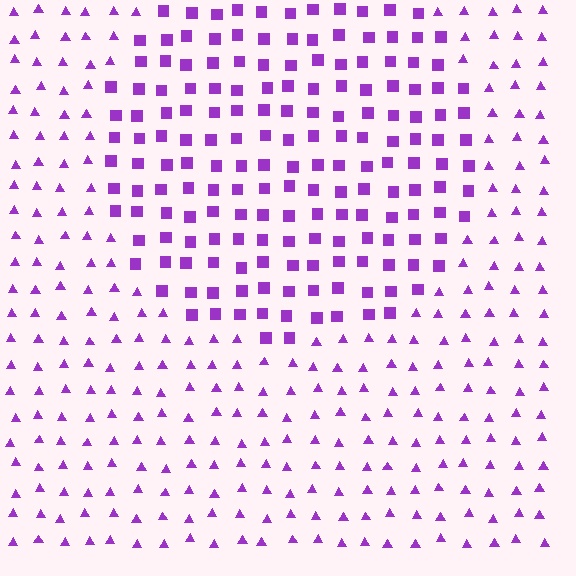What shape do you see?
I see a circle.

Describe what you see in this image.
The image is filled with small purple elements arranged in a uniform grid. A circle-shaped region contains squares, while the surrounding area contains triangles. The boundary is defined purely by the change in element shape.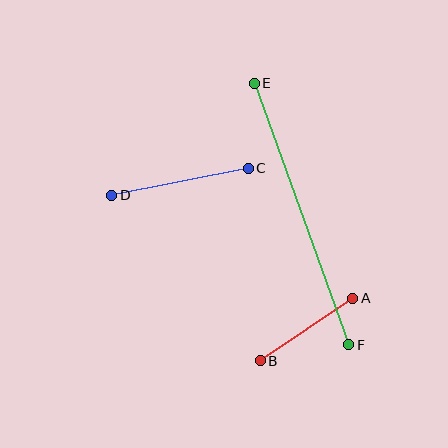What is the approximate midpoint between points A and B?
The midpoint is at approximately (307, 330) pixels.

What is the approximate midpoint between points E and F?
The midpoint is at approximately (302, 214) pixels.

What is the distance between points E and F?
The distance is approximately 278 pixels.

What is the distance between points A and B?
The distance is approximately 112 pixels.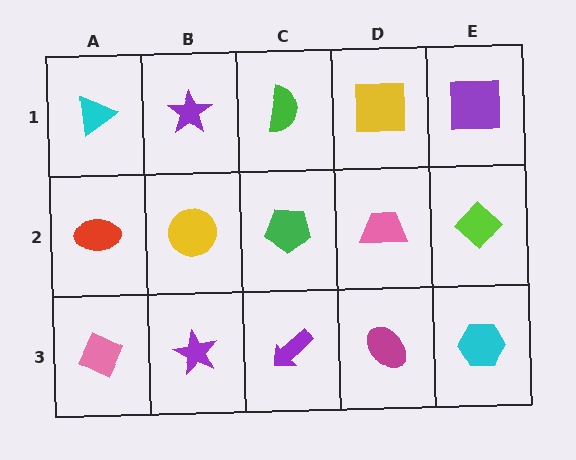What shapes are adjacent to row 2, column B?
A purple star (row 1, column B), a purple star (row 3, column B), a red ellipse (row 2, column A), a green pentagon (row 2, column C).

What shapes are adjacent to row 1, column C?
A green pentagon (row 2, column C), a purple star (row 1, column B), a yellow square (row 1, column D).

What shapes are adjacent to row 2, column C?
A green semicircle (row 1, column C), a purple arrow (row 3, column C), a yellow circle (row 2, column B), a pink trapezoid (row 2, column D).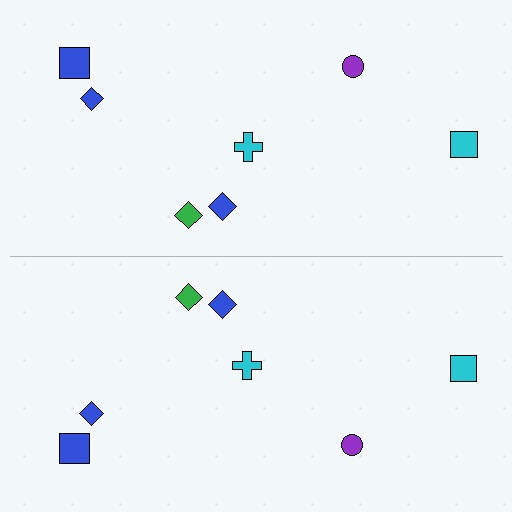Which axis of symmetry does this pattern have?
The pattern has a horizontal axis of symmetry running through the center of the image.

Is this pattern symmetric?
Yes, this pattern has bilateral (reflection) symmetry.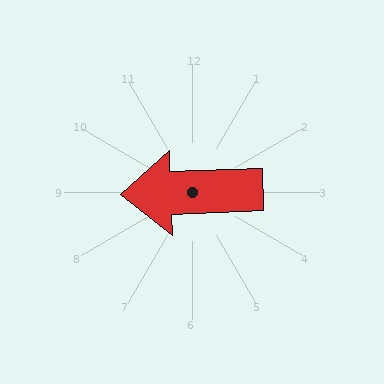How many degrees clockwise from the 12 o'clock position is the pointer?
Approximately 268 degrees.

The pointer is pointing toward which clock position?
Roughly 9 o'clock.